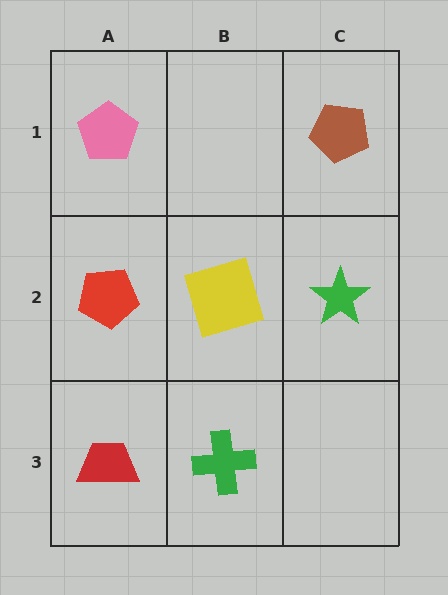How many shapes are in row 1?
2 shapes.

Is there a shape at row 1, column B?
No, that cell is empty.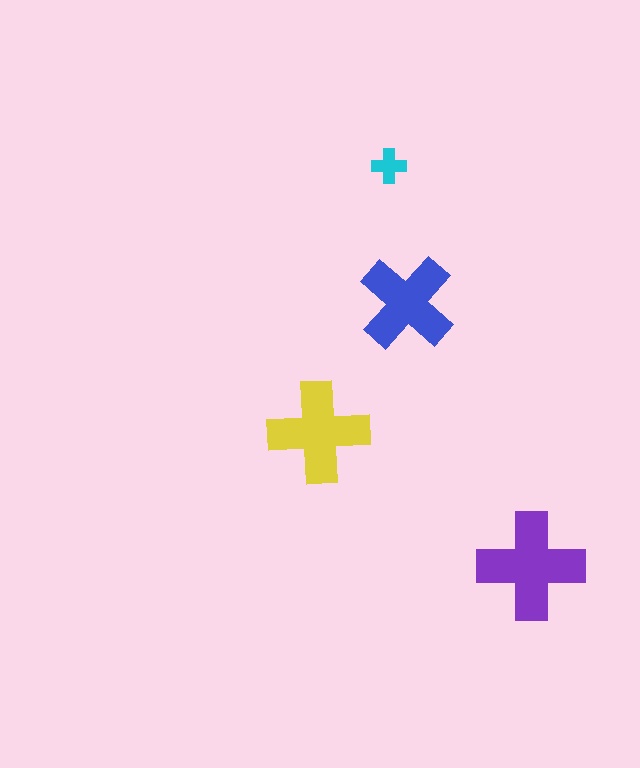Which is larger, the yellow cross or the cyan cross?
The yellow one.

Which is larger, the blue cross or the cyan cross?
The blue one.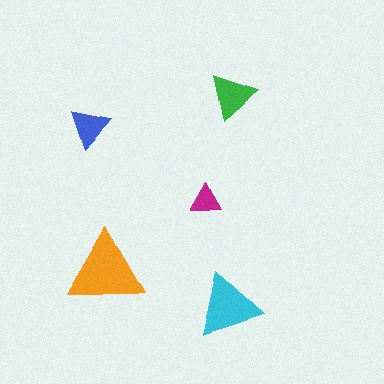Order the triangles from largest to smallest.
the orange one, the cyan one, the green one, the blue one, the magenta one.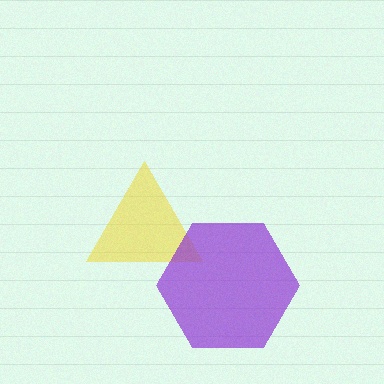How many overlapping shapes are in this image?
There are 2 overlapping shapes in the image.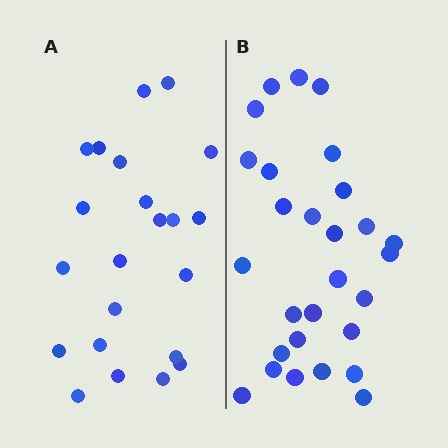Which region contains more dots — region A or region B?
Region B (the right region) has more dots.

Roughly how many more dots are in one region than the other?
Region B has about 6 more dots than region A.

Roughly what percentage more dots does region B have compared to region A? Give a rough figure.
About 25% more.